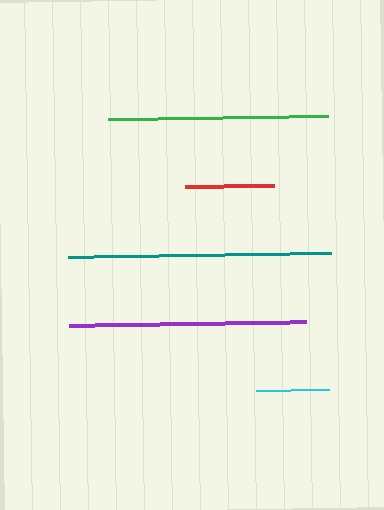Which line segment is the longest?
The teal line is the longest at approximately 263 pixels.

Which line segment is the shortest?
The cyan line is the shortest at approximately 73 pixels.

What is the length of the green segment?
The green segment is approximately 220 pixels long.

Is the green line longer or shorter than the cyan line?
The green line is longer than the cyan line.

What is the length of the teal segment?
The teal segment is approximately 263 pixels long.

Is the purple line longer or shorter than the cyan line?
The purple line is longer than the cyan line.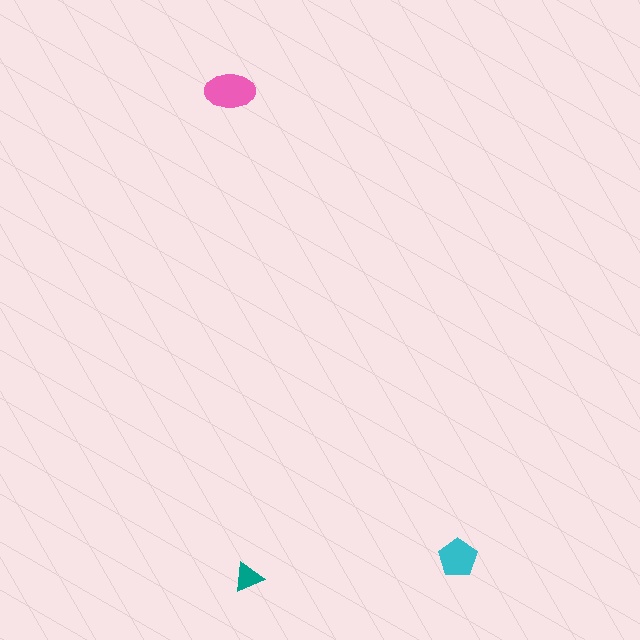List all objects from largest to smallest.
The pink ellipse, the cyan pentagon, the teal triangle.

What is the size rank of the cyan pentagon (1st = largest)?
2nd.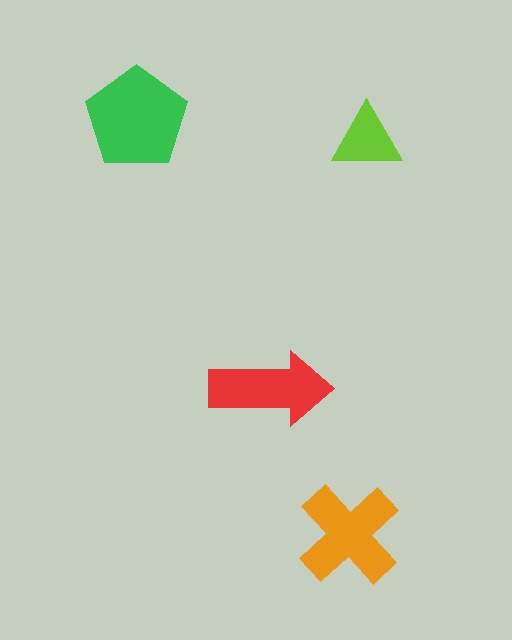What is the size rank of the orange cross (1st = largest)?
2nd.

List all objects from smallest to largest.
The lime triangle, the red arrow, the orange cross, the green pentagon.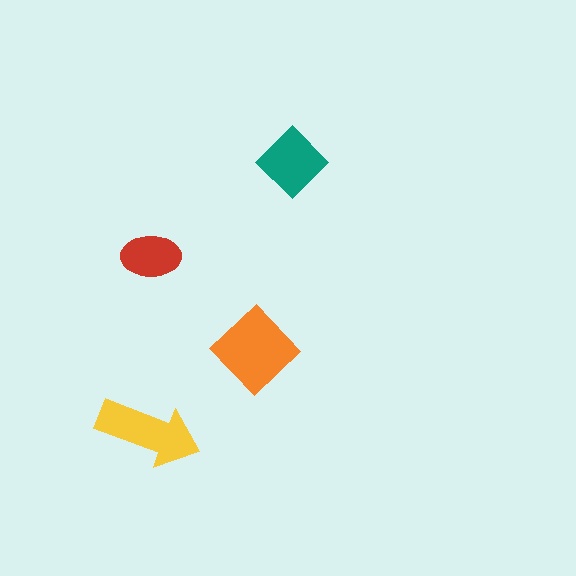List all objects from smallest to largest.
The red ellipse, the teal diamond, the yellow arrow, the orange diamond.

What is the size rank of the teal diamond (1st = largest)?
3rd.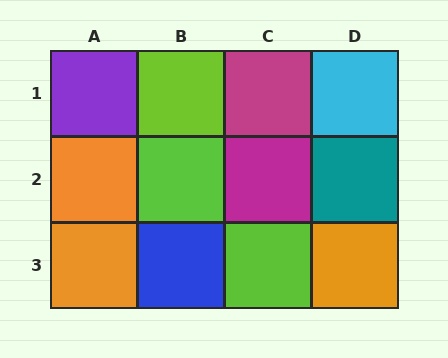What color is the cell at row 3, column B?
Blue.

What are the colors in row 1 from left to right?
Purple, lime, magenta, cyan.